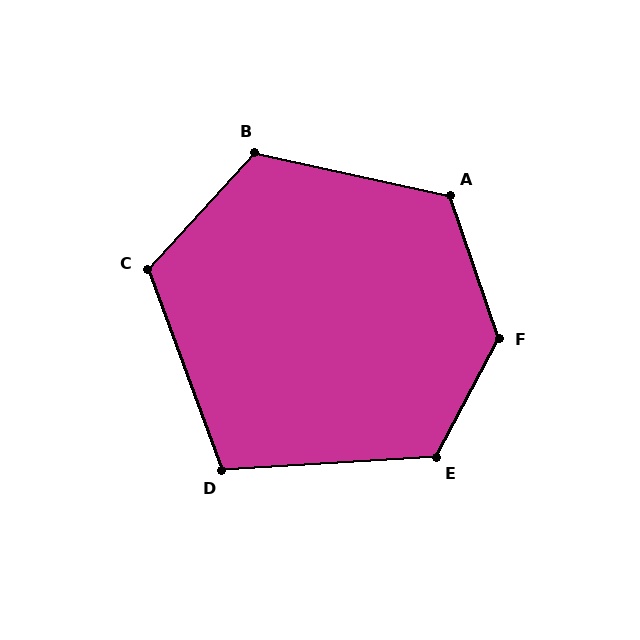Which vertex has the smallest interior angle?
D, at approximately 107 degrees.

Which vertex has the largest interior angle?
F, at approximately 133 degrees.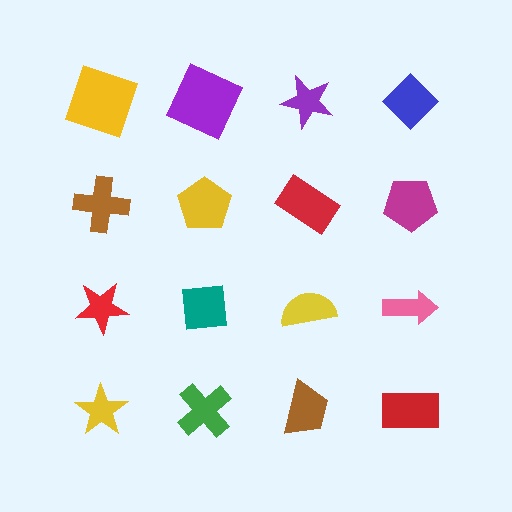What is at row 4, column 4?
A red rectangle.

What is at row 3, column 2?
A teal square.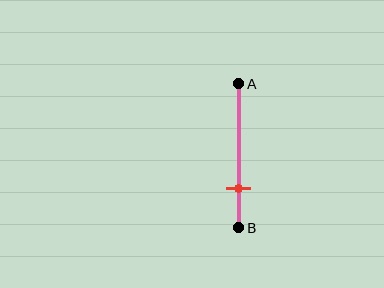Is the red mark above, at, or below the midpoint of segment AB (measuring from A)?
The red mark is below the midpoint of segment AB.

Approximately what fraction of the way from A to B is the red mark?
The red mark is approximately 75% of the way from A to B.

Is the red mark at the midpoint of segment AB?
No, the mark is at about 75% from A, not at the 50% midpoint.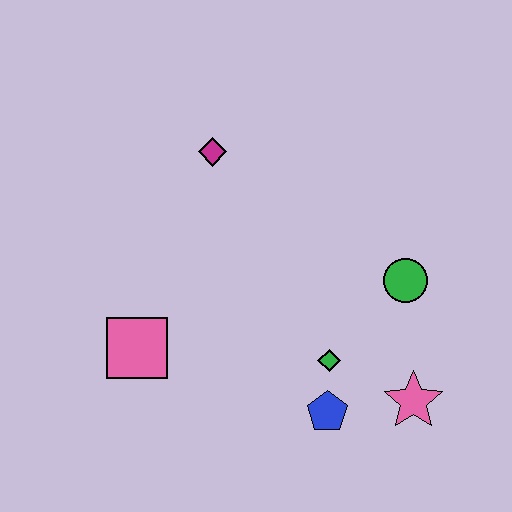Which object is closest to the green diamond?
The blue pentagon is closest to the green diamond.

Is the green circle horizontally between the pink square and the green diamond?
No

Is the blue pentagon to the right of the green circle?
No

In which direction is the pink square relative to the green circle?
The pink square is to the left of the green circle.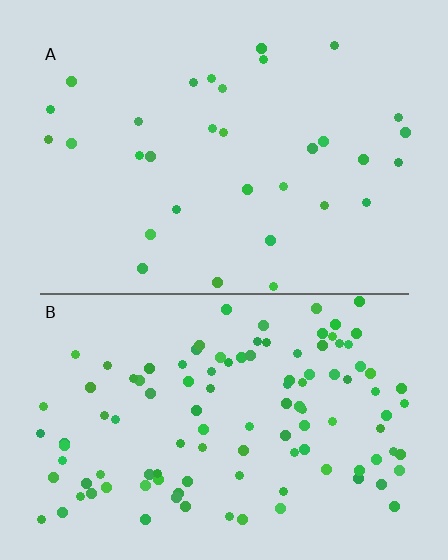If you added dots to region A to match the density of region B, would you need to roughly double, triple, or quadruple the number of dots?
Approximately triple.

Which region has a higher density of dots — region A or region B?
B (the bottom).